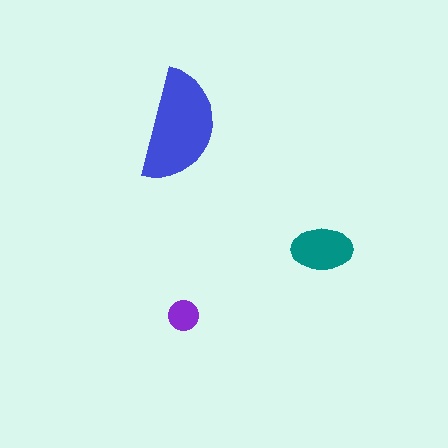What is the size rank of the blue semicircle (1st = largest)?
1st.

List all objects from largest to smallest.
The blue semicircle, the teal ellipse, the purple circle.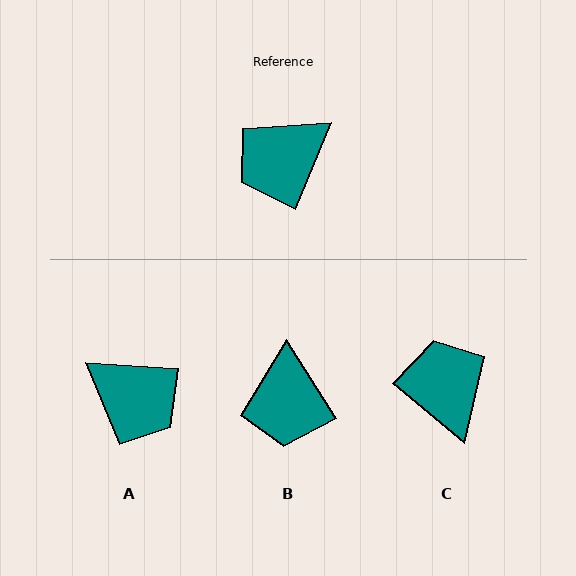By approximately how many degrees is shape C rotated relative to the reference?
Approximately 107 degrees clockwise.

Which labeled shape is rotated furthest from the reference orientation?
A, about 109 degrees away.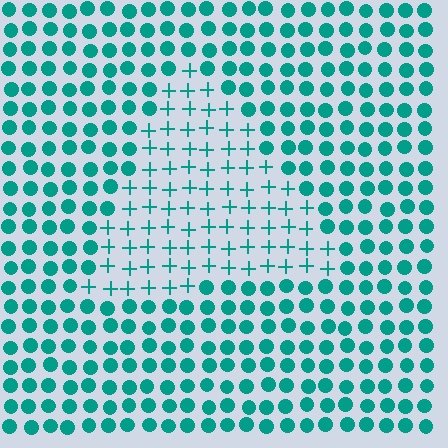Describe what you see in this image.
The image is filled with small teal elements arranged in a uniform grid. A triangle-shaped region contains plus signs, while the surrounding area contains circles. The boundary is defined purely by the change in element shape.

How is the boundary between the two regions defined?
The boundary is defined by a change in element shape: plus signs inside vs. circles outside. All elements share the same color and spacing.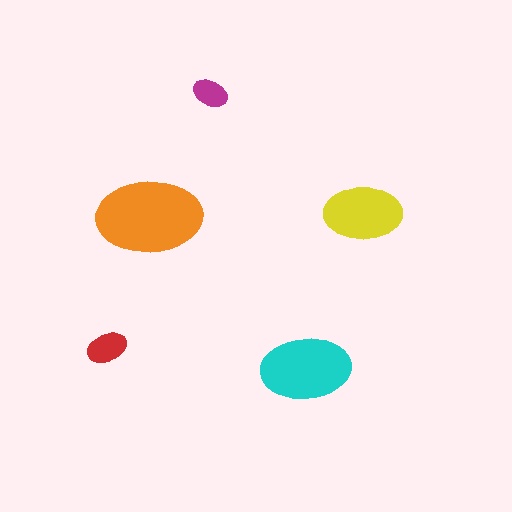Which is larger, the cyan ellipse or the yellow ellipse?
The cyan one.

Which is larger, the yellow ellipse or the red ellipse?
The yellow one.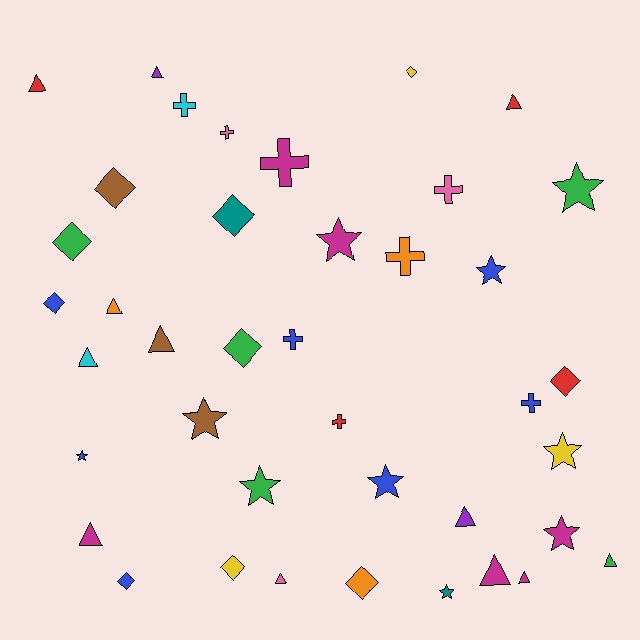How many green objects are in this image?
There are 5 green objects.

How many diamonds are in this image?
There are 10 diamonds.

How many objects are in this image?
There are 40 objects.